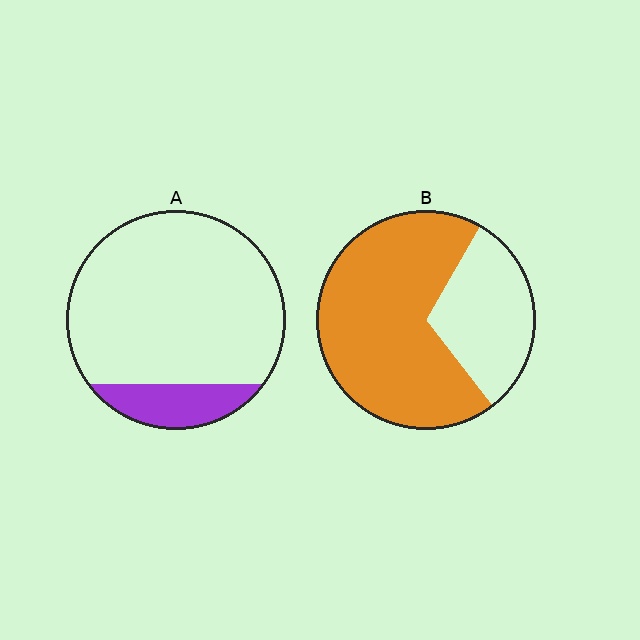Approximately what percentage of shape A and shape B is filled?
A is approximately 15% and B is approximately 70%.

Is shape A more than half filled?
No.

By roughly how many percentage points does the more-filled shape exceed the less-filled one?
By roughly 55 percentage points (B over A).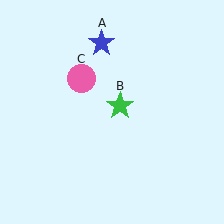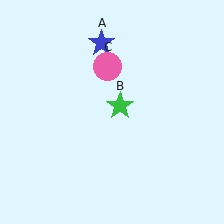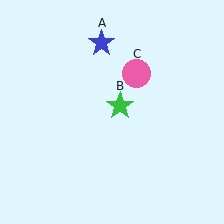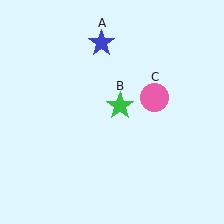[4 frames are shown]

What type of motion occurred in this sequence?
The pink circle (object C) rotated clockwise around the center of the scene.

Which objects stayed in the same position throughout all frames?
Blue star (object A) and green star (object B) remained stationary.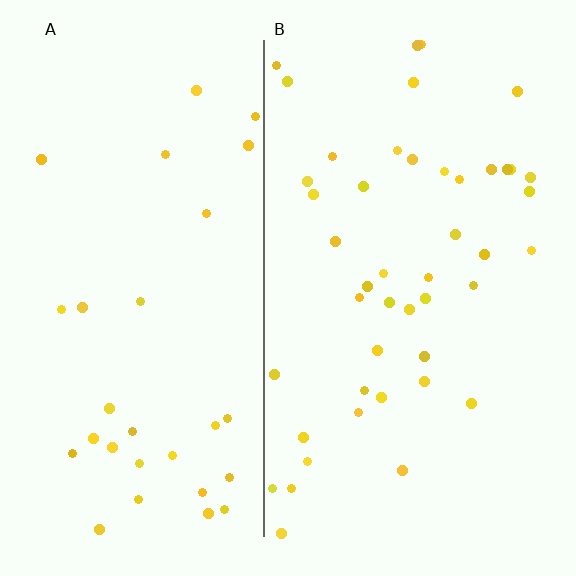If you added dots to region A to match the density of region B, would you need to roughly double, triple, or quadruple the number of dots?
Approximately double.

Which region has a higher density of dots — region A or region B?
B (the right).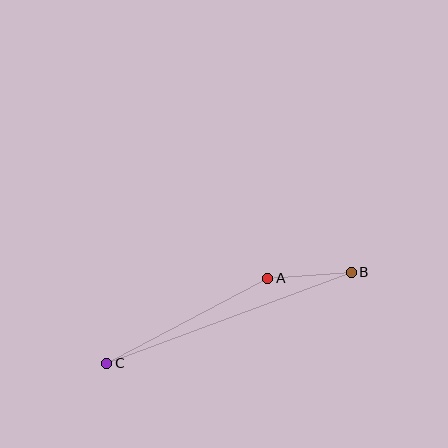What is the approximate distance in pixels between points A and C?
The distance between A and C is approximately 182 pixels.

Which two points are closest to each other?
Points A and B are closest to each other.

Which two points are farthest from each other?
Points B and C are farthest from each other.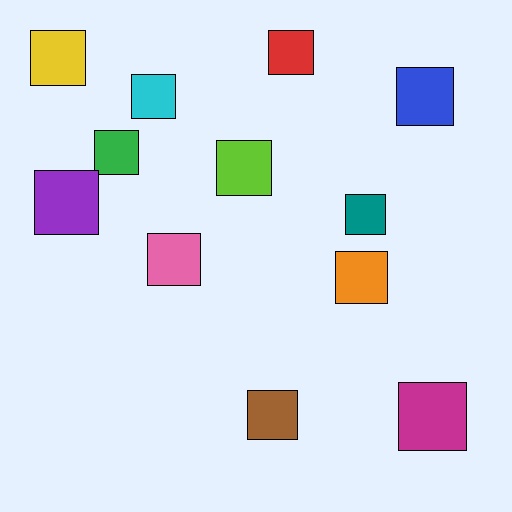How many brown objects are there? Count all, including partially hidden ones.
There is 1 brown object.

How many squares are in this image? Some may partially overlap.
There are 12 squares.